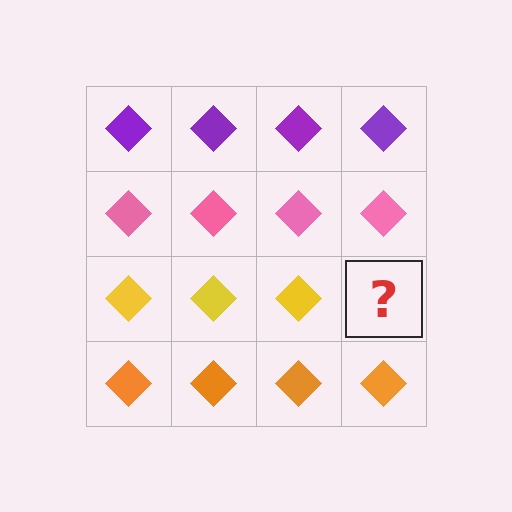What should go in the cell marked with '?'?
The missing cell should contain a yellow diamond.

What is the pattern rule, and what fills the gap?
The rule is that each row has a consistent color. The gap should be filled with a yellow diamond.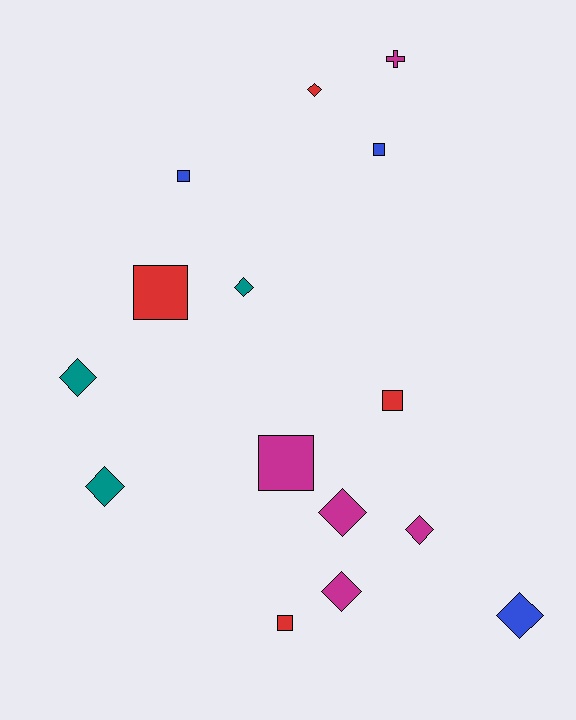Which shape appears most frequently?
Diamond, with 8 objects.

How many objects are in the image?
There are 15 objects.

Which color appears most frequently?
Magenta, with 5 objects.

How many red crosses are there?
There are no red crosses.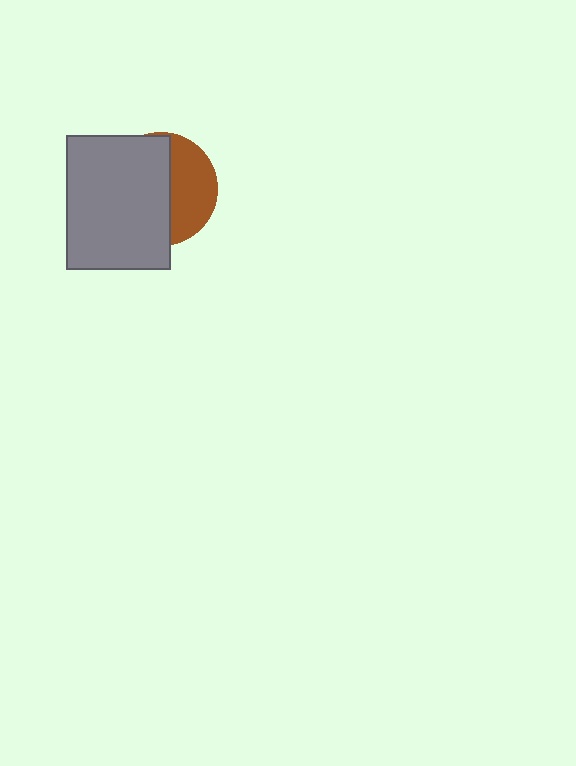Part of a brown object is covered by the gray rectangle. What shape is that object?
It is a circle.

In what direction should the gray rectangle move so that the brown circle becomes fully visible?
The gray rectangle should move left. That is the shortest direction to clear the overlap and leave the brown circle fully visible.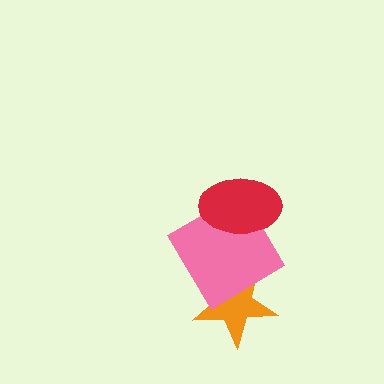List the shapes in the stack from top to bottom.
From top to bottom: the red ellipse, the pink diamond, the orange star.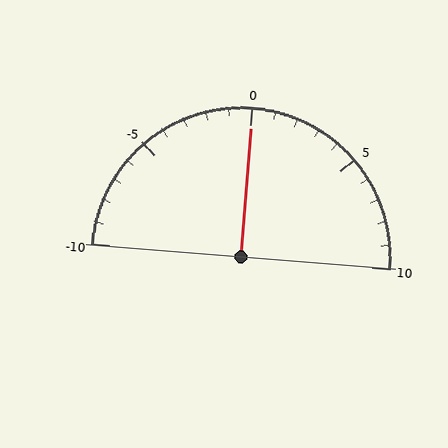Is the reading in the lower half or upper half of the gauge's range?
The reading is in the upper half of the range (-10 to 10).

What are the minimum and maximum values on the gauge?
The gauge ranges from -10 to 10.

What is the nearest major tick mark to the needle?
The nearest major tick mark is 0.